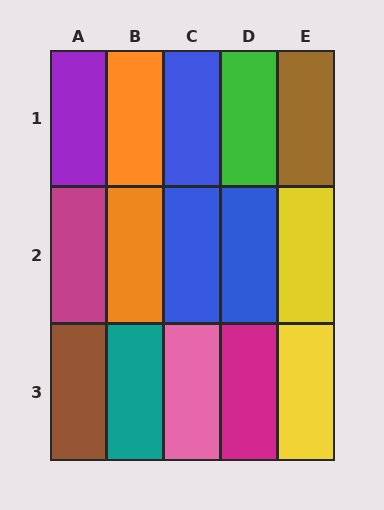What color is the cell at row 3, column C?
Pink.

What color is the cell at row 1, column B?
Orange.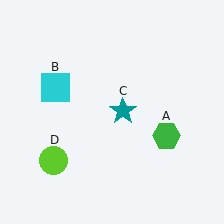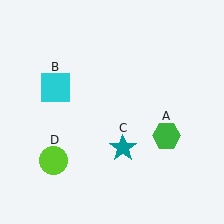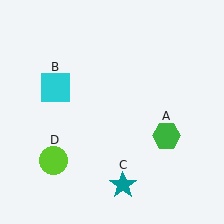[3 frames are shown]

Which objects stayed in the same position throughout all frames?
Green hexagon (object A) and cyan square (object B) and lime circle (object D) remained stationary.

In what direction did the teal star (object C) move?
The teal star (object C) moved down.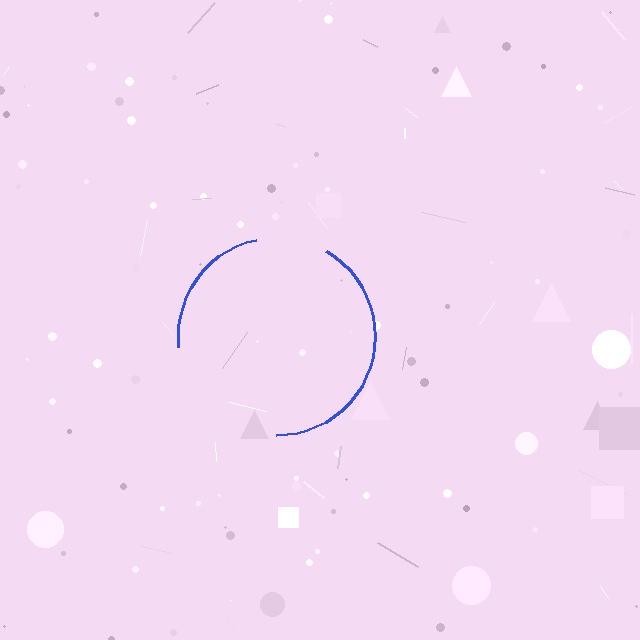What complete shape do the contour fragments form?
The contour fragments form a circle.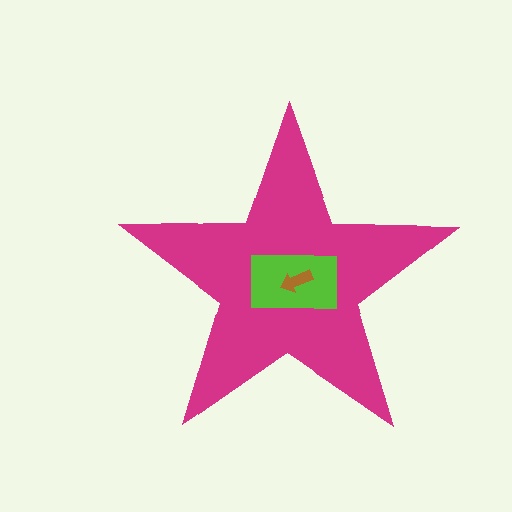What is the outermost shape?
The magenta star.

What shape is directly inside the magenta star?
The lime rectangle.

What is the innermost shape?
The brown arrow.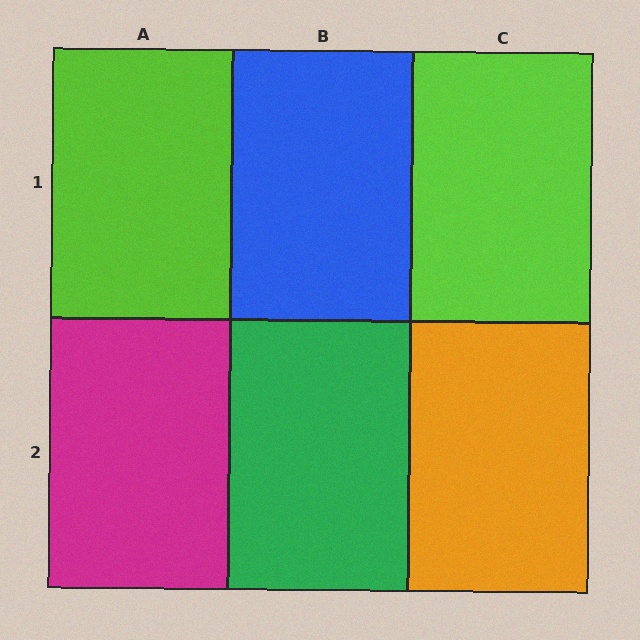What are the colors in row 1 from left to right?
Lime, blue, lime.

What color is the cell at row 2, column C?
Orange.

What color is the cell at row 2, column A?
Magenta.